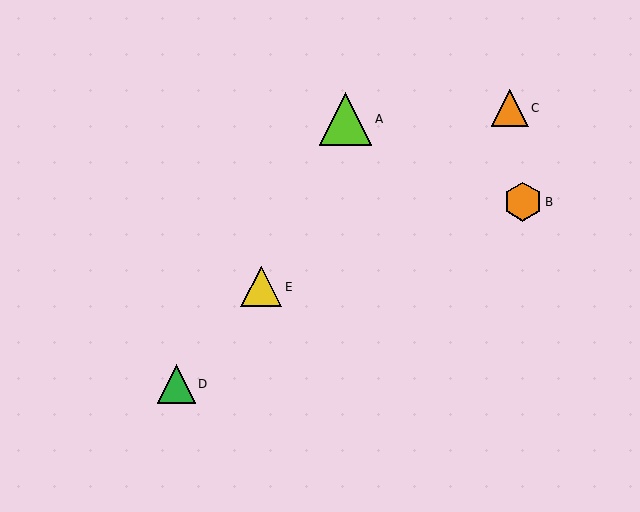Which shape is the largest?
The lime triangle (labeled A) is the largest.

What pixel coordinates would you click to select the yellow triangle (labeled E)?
Click at (261, 287) to select the yellow triangle E.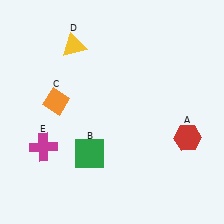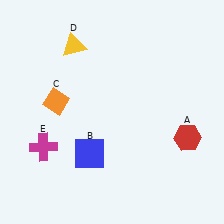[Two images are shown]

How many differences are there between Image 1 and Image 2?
There is 1 difference between the two images.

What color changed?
The square (B) changed from green in Image 1 to blue in Image 2.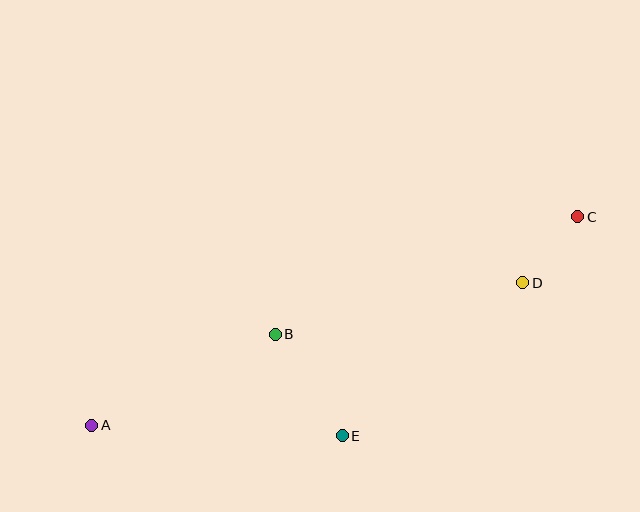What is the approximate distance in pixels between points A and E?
The distance between A and E is approximately 251 pixels.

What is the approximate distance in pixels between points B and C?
The distance between B and C is approximately 324 pixels.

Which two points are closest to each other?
Points C and D are closest to each other.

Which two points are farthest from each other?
Points A and C are farthest from each other.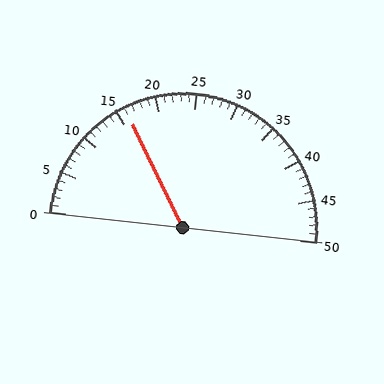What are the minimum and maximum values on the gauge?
The gauge ranges from 0 to 50.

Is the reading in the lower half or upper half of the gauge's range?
The reading is in the lower half of the range (0 to 50).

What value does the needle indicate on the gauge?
The needle indicates approximately 16.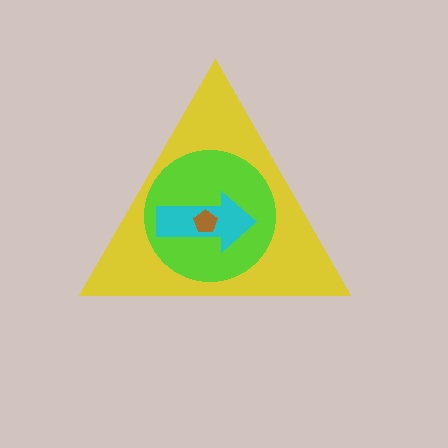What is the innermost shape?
The brown pentagon.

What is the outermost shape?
The yellow triangle.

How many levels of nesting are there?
4.